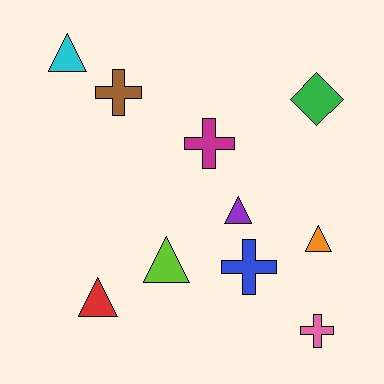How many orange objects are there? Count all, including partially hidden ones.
There is 1 orange object.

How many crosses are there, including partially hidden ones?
There are 4 crosses.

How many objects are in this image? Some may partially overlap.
There are 10 objects.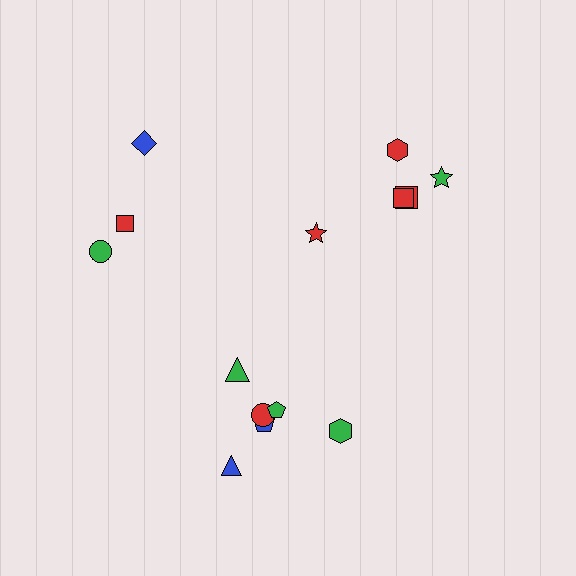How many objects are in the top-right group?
There are 5 objects.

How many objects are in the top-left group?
There are 3 objects.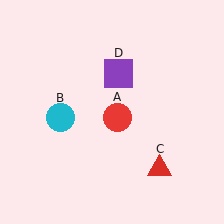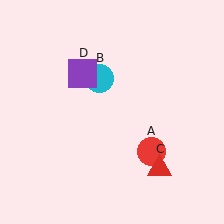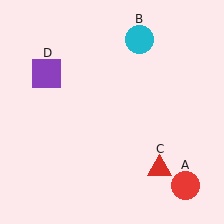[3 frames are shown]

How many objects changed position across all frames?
3 objects changed position: red circle (object A), cyan circle (object B), purple square (object D).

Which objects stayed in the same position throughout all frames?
Red triangle (object C) remained stationary.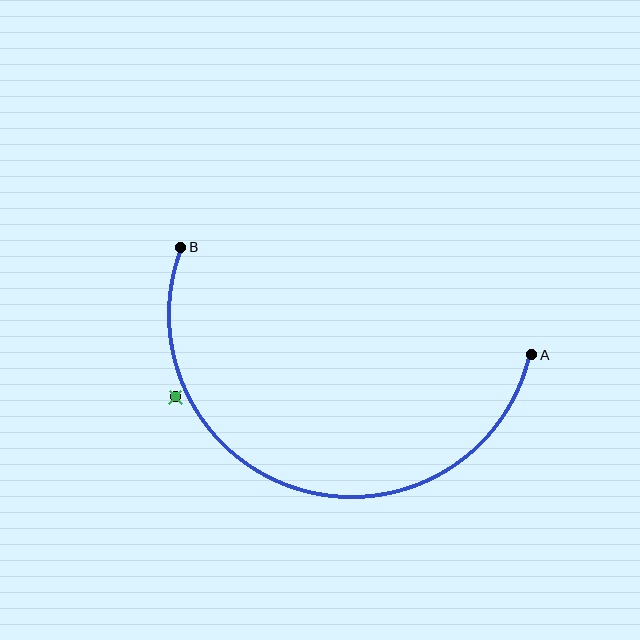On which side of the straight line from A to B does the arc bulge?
The arc bulges below the straight line connecting A and B.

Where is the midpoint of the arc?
The arc midpoint is the point on the curve farthest from the straight line joining A and B. It sits below that line.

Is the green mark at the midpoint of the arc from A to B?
No — the green mark does not lie on the arc at all. It sits slightly outside the curve.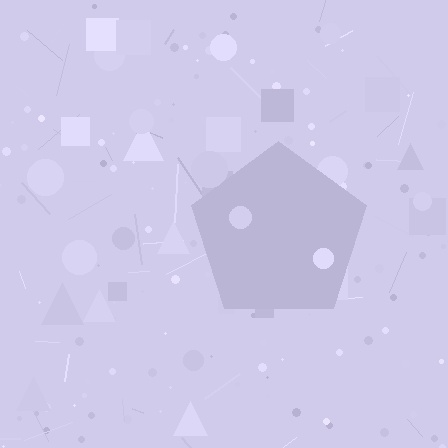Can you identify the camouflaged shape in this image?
The camouflaged shape is a pentagon.